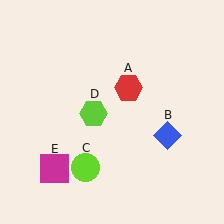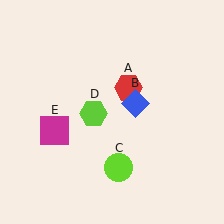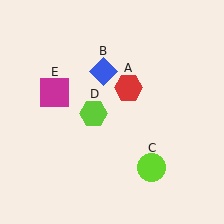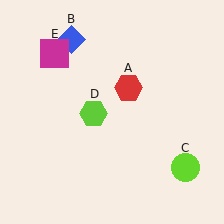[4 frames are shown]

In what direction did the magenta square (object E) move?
The magenta square (object E) moved up.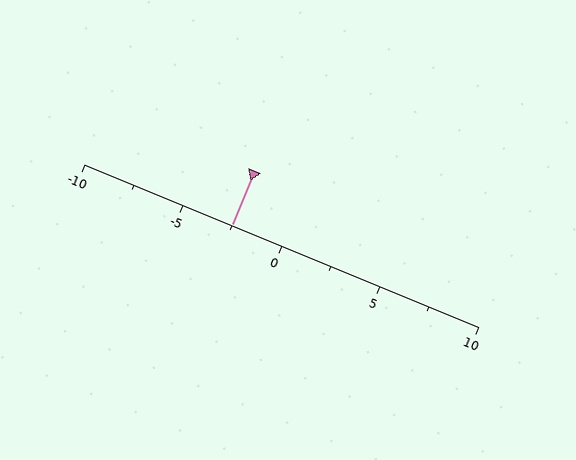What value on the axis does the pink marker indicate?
The marker indicates approximately -2.5.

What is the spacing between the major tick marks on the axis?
The major ticks are spaced 5 apart.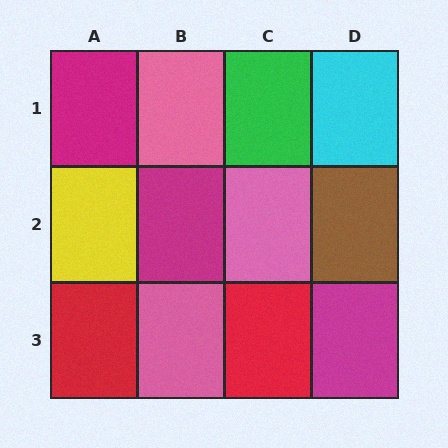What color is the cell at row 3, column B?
Pink.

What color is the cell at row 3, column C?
Red.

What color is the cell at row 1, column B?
Pink.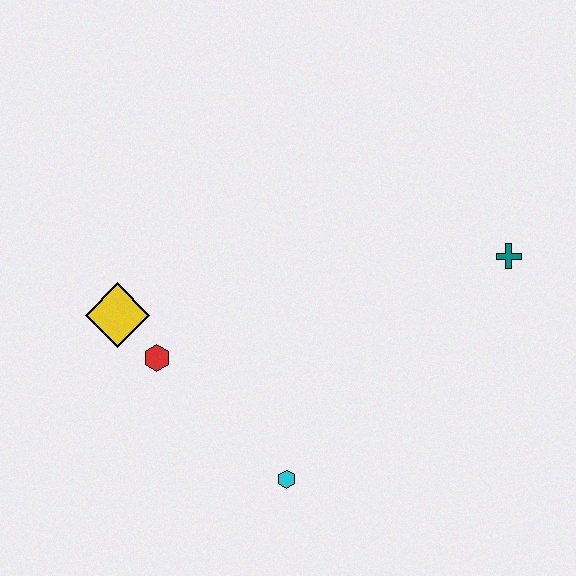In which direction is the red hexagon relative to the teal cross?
The red hexagon is to the left of the teal cross.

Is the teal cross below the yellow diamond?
No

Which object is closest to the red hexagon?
The yellow diamond is closest to the red hexagon.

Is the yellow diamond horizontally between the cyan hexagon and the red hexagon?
No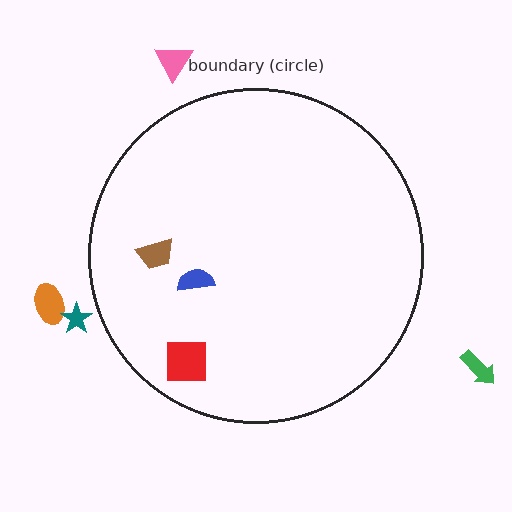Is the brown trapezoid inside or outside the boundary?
Inside.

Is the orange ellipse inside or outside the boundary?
Outside.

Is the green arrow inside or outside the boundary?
Outside.